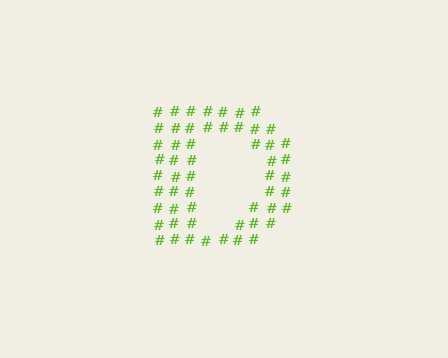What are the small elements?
The small elements are hash symbols.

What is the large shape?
The large shape is the letter D.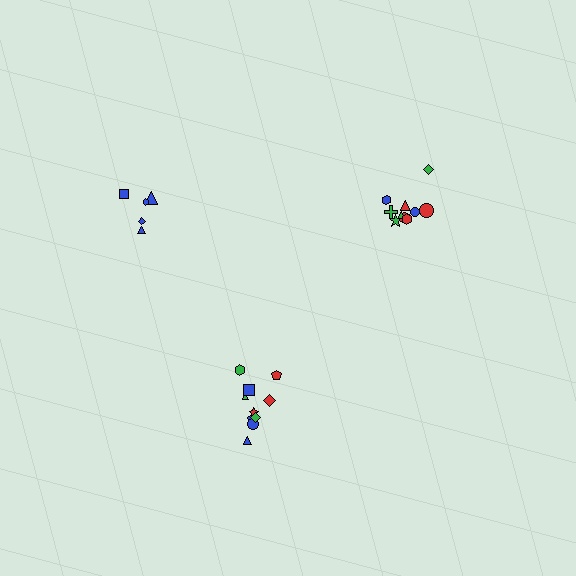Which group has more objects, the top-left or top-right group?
The top-right group.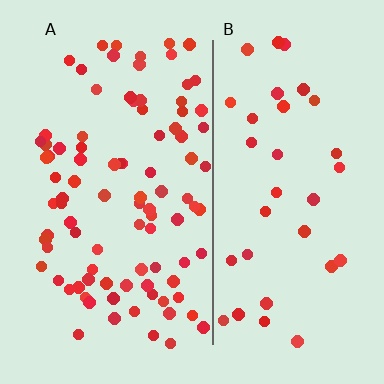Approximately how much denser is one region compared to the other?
Approximately 2.6× — region A over region B.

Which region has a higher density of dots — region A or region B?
A (the left).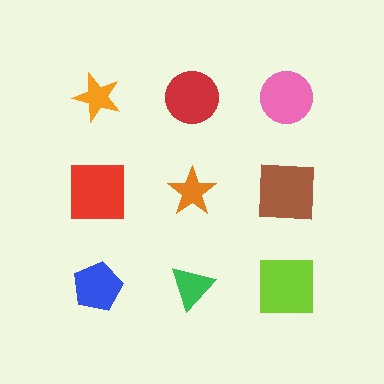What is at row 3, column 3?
A lime square.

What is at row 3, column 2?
A green triangle.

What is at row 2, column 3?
A brown square.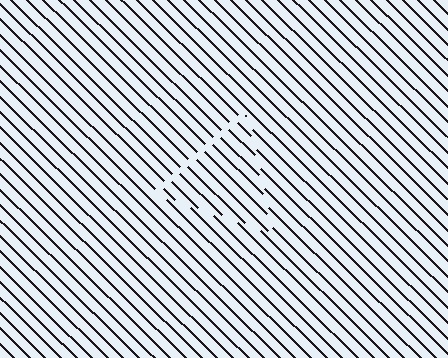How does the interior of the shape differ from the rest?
The interior of the shape contains the same grating, shifted by half a period — the contour is defined by the phase discontinuity where line-ends from the inner and outer gratings abut.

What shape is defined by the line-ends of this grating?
An illusory triangle. The interior of the shape contains the same grating, shifted by half a period — the contour is defined by the phase discontinuity where line-ends from the inner and outer gratings abut.